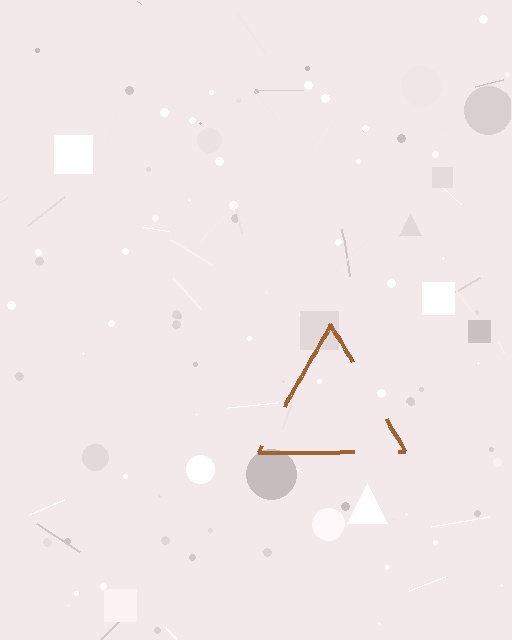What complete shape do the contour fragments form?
The contour fragments form a triangle.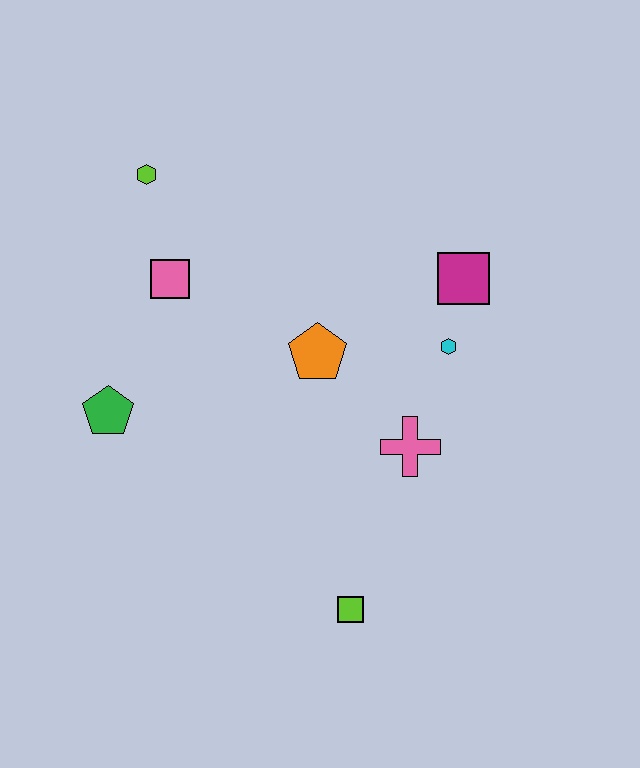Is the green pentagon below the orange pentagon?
Yes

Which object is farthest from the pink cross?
The lime hexagon is farthest from the pink cross.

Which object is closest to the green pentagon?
The pink square is closest to the green pentagon.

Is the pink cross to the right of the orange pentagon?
Yes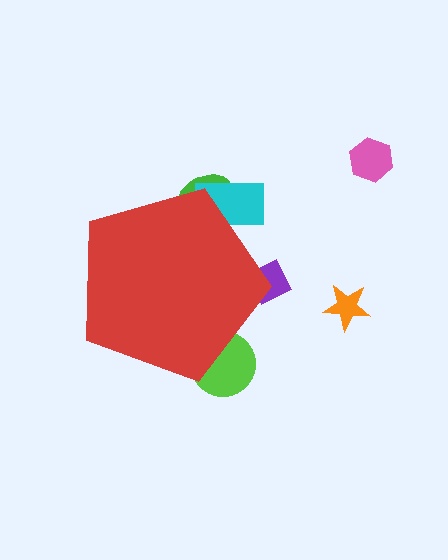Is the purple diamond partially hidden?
Yes, the purple diamond is partially hidden behind the red pentagon.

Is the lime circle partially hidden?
Yes, the lime circle is partially hidden behind the red pentagon.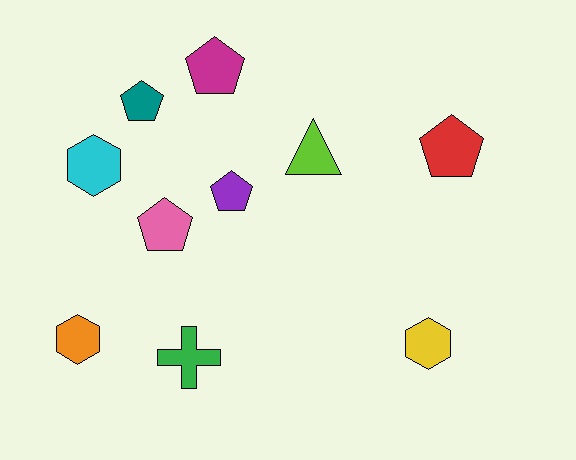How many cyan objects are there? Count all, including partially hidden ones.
There is 1 cyan object.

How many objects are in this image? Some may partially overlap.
There are 10 objects.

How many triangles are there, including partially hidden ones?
There is 1 triangle.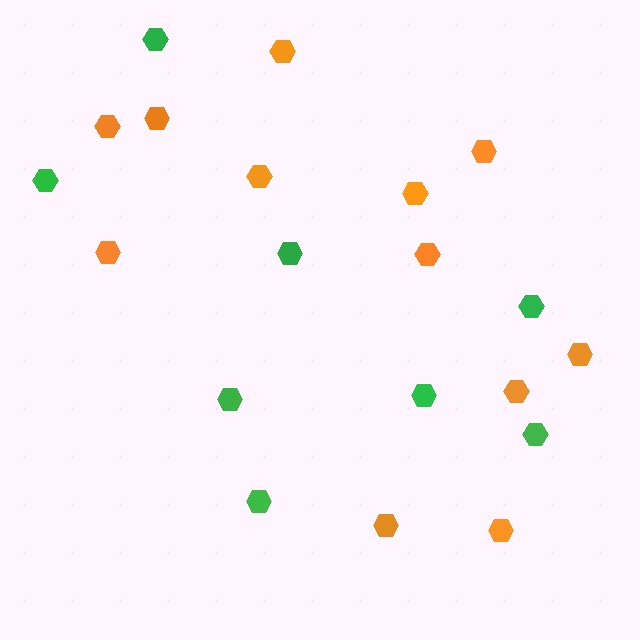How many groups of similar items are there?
There are 2 groups: one group of orange hexagons (12) and one group of green hexagons (8).